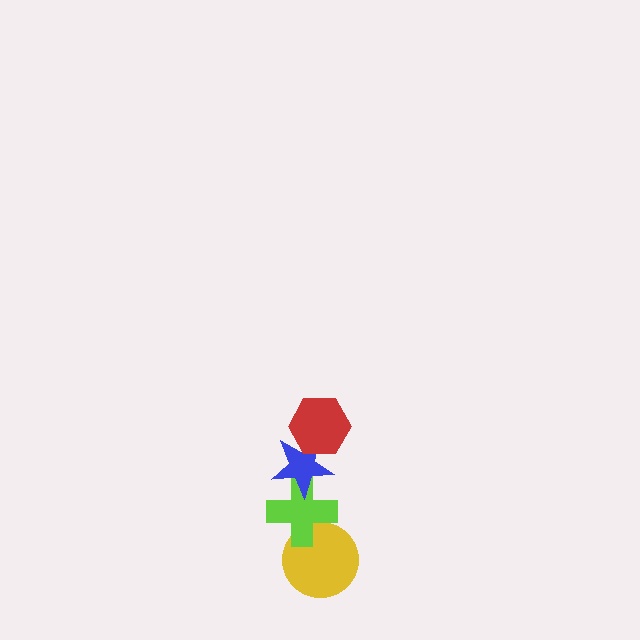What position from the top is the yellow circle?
The yellow circle is 4th from the top.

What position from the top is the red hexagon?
The red hexagon is 1st from the top.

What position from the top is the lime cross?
The lime cross is 3rd from the top.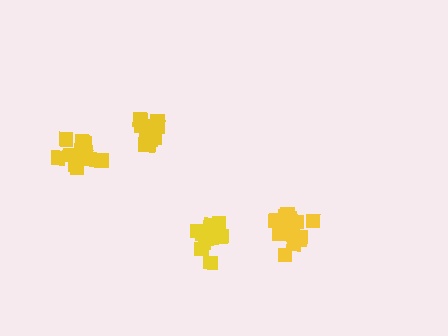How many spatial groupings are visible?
There are 4 spatial groupings.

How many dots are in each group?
Group 1: 17 dots, Group 2: 19 dots, Group 3: 18 dots, Group 4: 17 dots (71 total).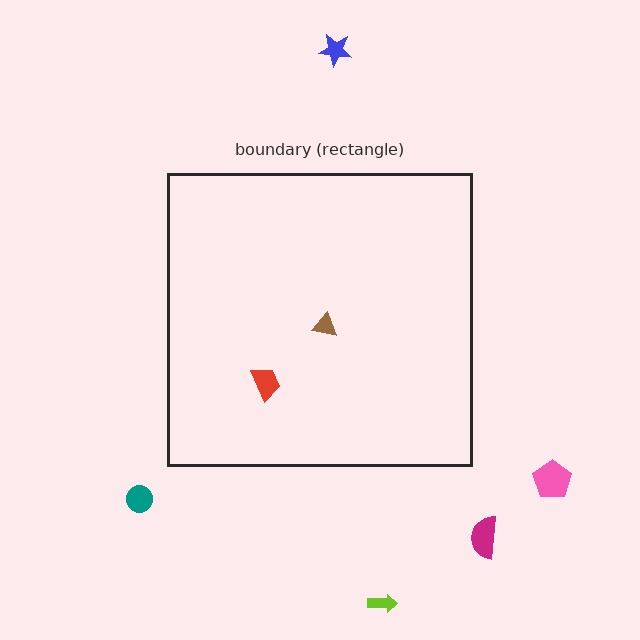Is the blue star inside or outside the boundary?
Outside.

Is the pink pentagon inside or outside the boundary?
Outside.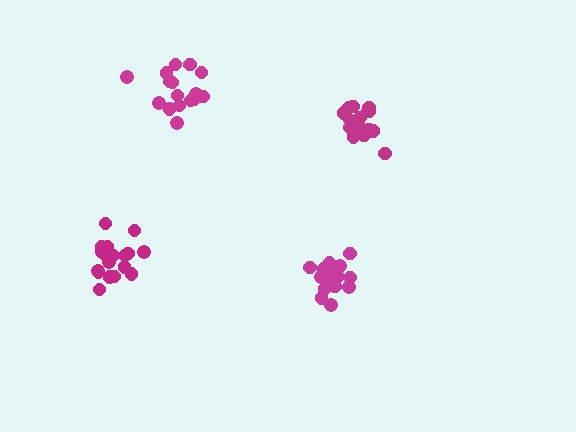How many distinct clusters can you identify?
There are 4 distinct clusters.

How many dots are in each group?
Group 1: 19 dots, Group 2: 17 dots, Group 3: 19 dots, Group 4: 16 dots (71 total).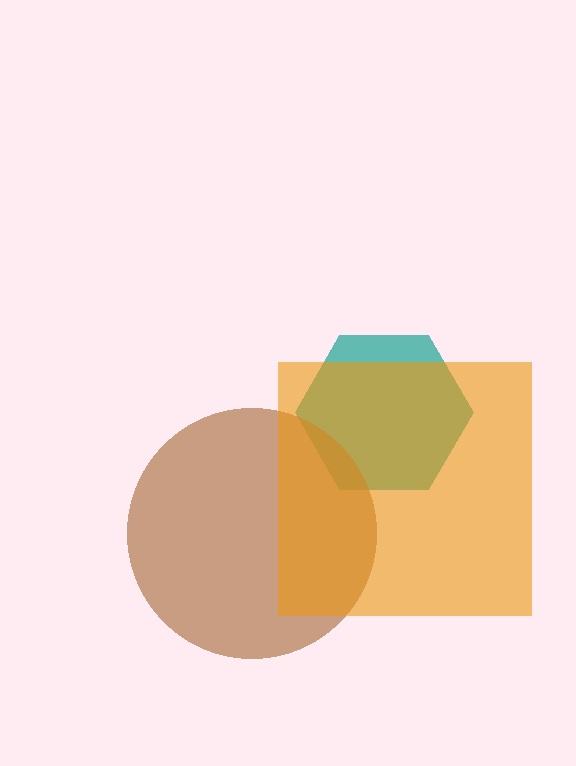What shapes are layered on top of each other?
The layered shapes are: a teal hexagon, a brown circle, an orange square.